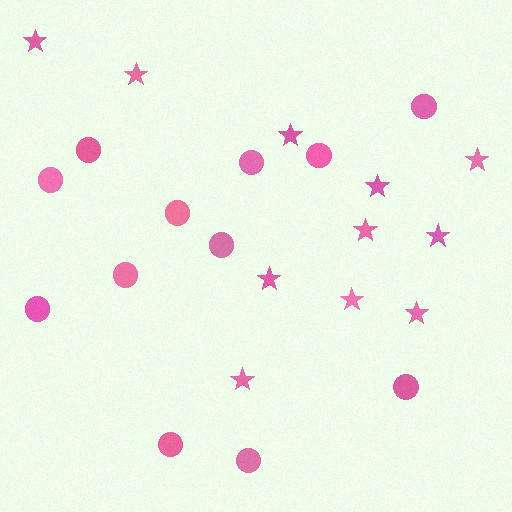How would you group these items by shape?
There are 2 groups: one group of circles (12) and one group of stars (11).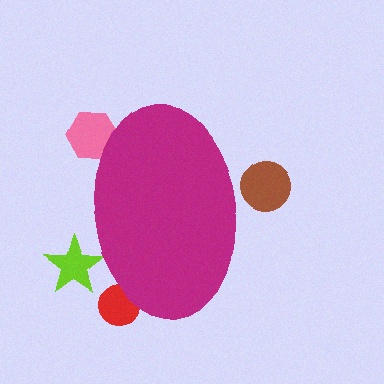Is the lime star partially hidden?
Yes, the lime star is partially hidden behind the magenta ellipse.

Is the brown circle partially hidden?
Yes, the brown circle is partially hidden behind the magenta ellipse.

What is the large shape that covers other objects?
A magenta ellipse.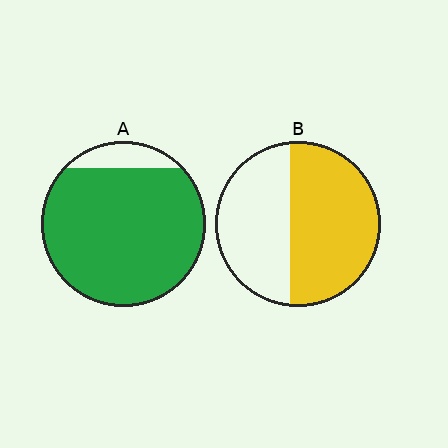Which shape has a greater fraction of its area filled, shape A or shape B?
Shape A.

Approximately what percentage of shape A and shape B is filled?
A is approximately 90% and B is approximately 55%.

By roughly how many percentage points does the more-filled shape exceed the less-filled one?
By roughly 35 percentage points (A over B).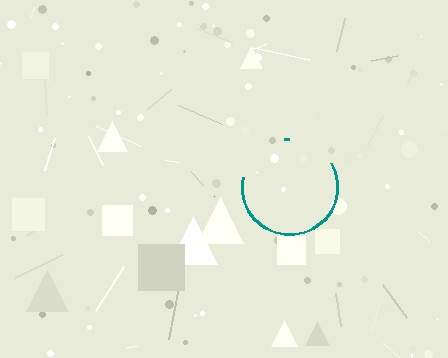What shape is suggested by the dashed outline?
The dashed outline suggests a circle.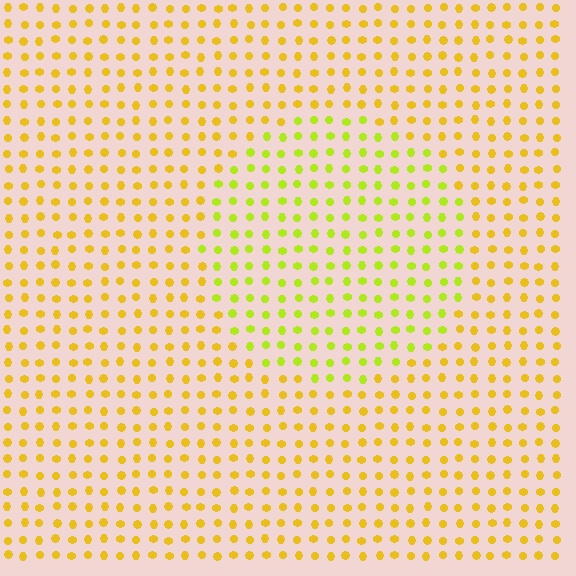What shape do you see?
I see a circle.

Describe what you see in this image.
The image is filled with small yellow elements in a uniform arrangement. A circle-shaped region is visible where the elements are tinted to a slightly different hue, forming a subtle color boundary.